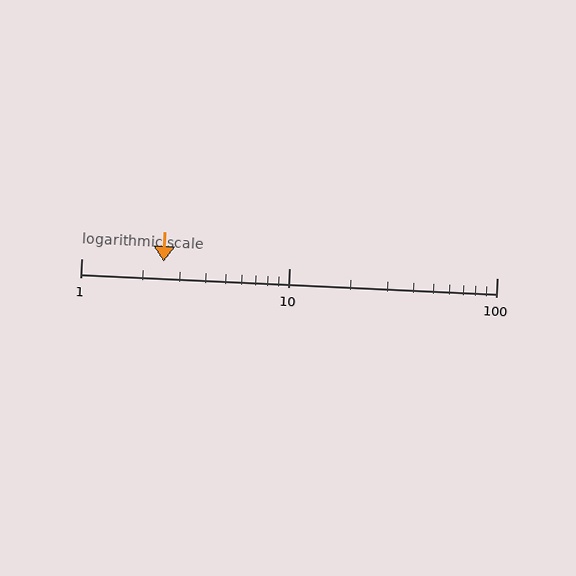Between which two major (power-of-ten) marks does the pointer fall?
The pointer is between 1 and 10.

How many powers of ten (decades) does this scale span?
The scale spans 2 decades, from 1 to 100.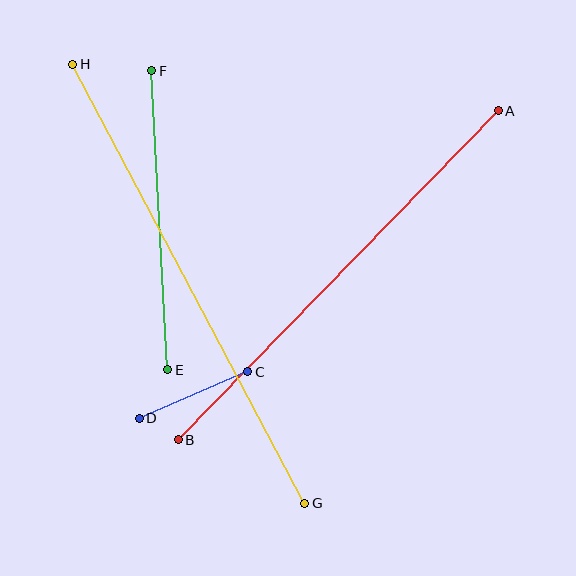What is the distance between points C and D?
The distance is approximately 118 pixels.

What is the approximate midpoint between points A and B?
The midpoint is at approximately (338, 275) pixels.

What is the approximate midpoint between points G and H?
The midpoint is at approximately (189, 284) pixels.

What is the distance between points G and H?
The distance is approximately 496 pixels.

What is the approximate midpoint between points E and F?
The midpoint is at approximately (160, 220) pixels.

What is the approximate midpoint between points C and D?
The midpoint is at approximately (193, 395) pixels.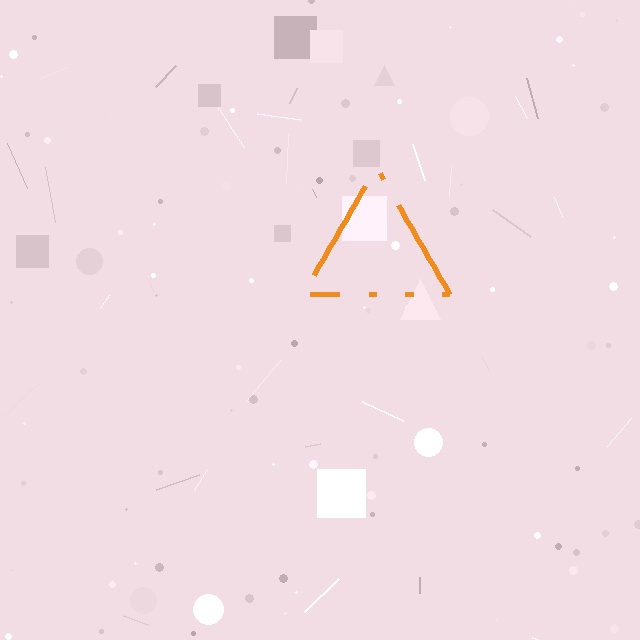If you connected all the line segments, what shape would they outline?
They would outline a triangle.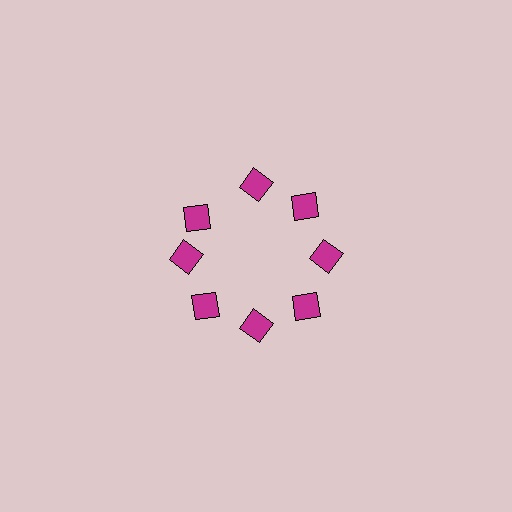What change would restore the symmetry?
The symmetry would be restored by rotating it back into even spacing with its neighbors so that all 8 diamonds sit at equal angles and equal distance from the center.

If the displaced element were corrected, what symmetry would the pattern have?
It would have 8-fold rotational symmetry — the pattern would map onto itself every 45 degrees.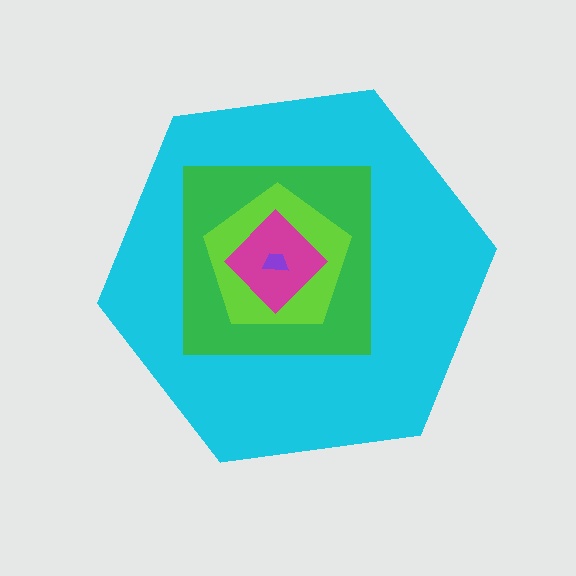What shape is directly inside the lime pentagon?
The magenta diamond.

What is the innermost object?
The purple trapezoid.